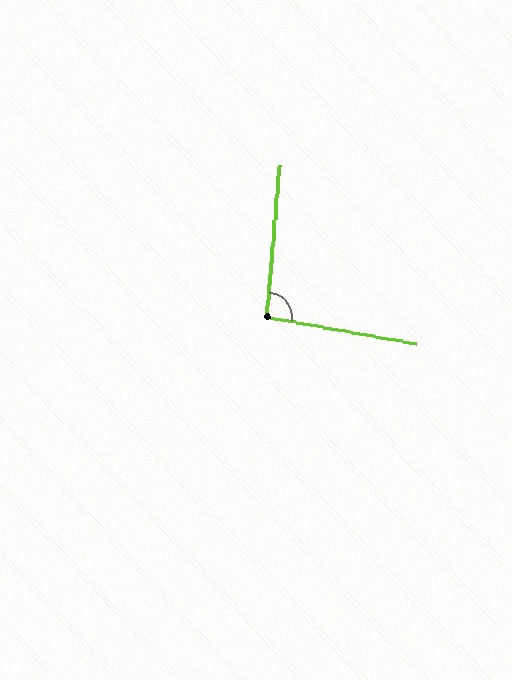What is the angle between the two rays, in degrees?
Approximately 96 degrees.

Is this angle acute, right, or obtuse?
It is obtuse.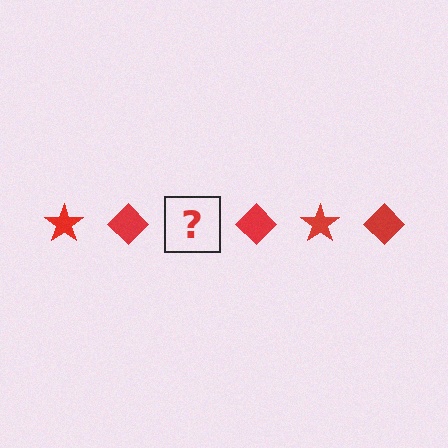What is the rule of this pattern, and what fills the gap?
The rule is that the pattern cycles through star, diamond shapes in red. The gap should be filled with a red star.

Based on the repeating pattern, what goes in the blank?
The blank should be a red star.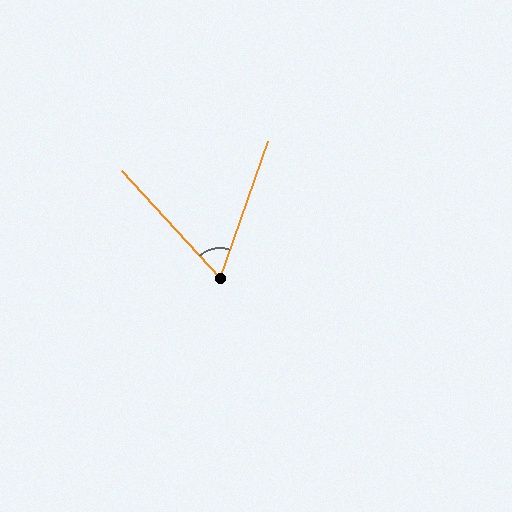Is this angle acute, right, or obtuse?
It is acute.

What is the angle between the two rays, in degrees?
Approximately 62 degrees.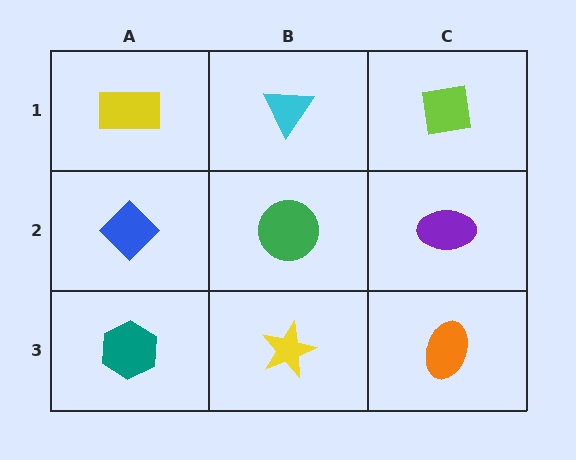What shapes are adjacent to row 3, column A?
A blue diamond (row 2, column A), a yellow star (row 3, column B).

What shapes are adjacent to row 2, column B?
A cyan triangle (row 1, column B), a yellow star (row 3, column B), a blue diamond (row 2, column A), a purple ellipse (row 2, column C).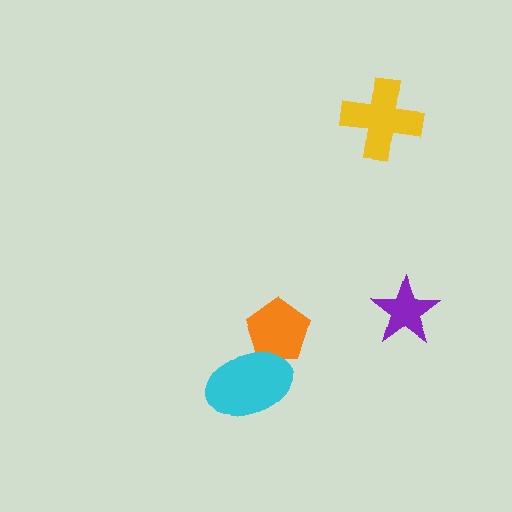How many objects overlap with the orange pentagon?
1 object overlaps with the orange pentagon.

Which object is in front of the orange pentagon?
The cyan ellipse is in front of the orange pentagon.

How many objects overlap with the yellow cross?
0 objects overlap with the yellow cross.